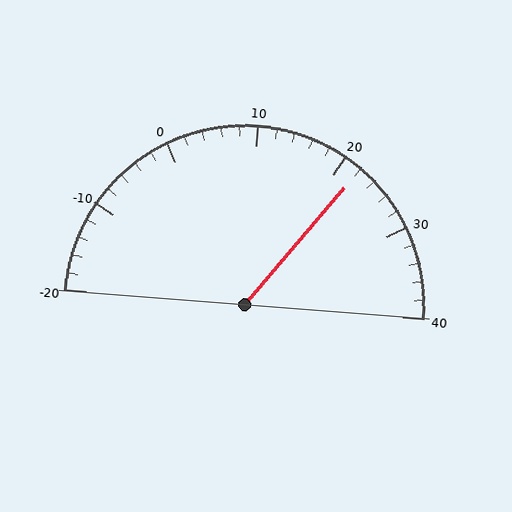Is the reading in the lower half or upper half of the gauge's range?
The reading is in the upper half of the range (-20 to 40).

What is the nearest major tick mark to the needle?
The nearest major tick mark is 20.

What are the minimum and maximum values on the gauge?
The gauge ranges from -20 to 40.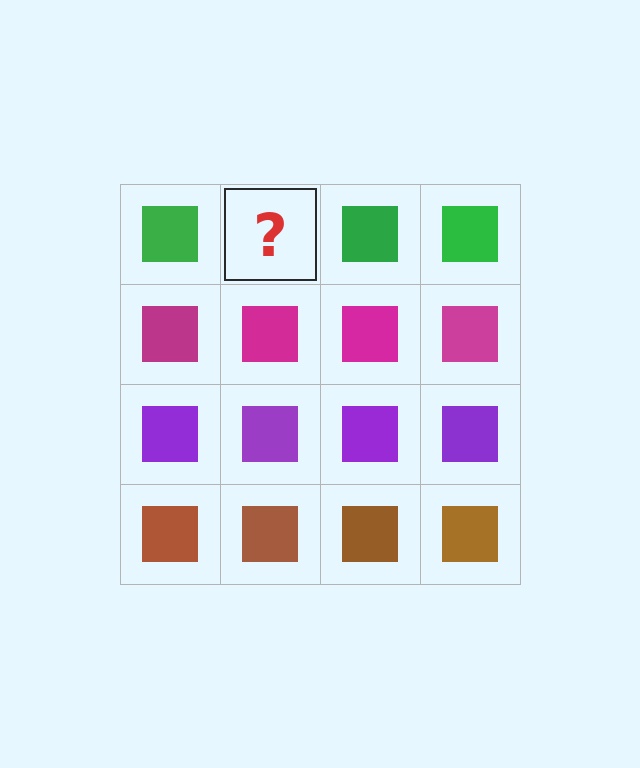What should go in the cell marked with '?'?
The missing cell should contain a green square.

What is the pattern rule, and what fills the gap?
The rule is that each row has a consistent color. The gap should be filled with a green square.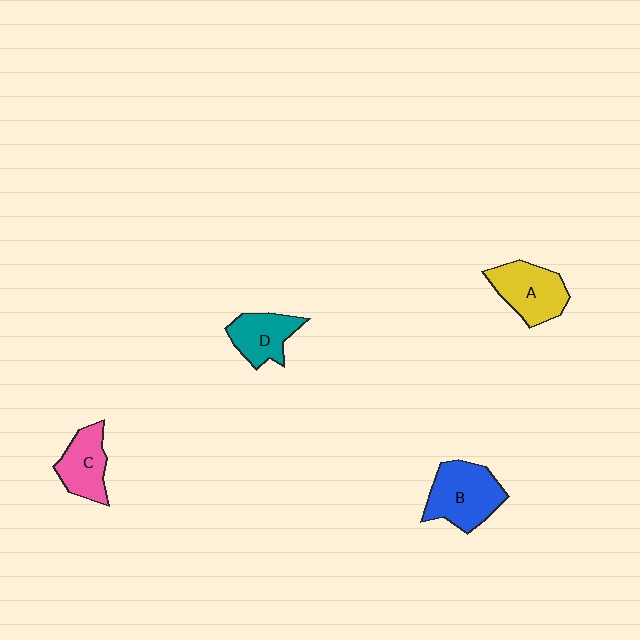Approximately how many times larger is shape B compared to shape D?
Approximately 1.4 times.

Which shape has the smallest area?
Shape D (teal).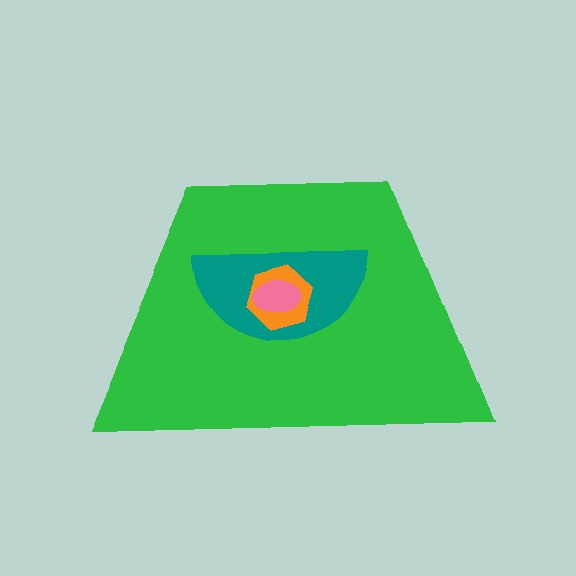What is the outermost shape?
The green trapezoid.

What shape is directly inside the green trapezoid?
The teal semicircle.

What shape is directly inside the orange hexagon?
The pink ellipse.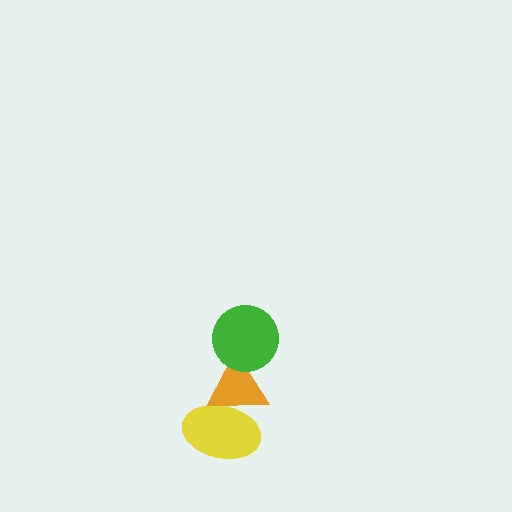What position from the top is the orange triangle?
The orange triangle is 2nd from the top.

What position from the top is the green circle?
The green circle is 1st from the top.